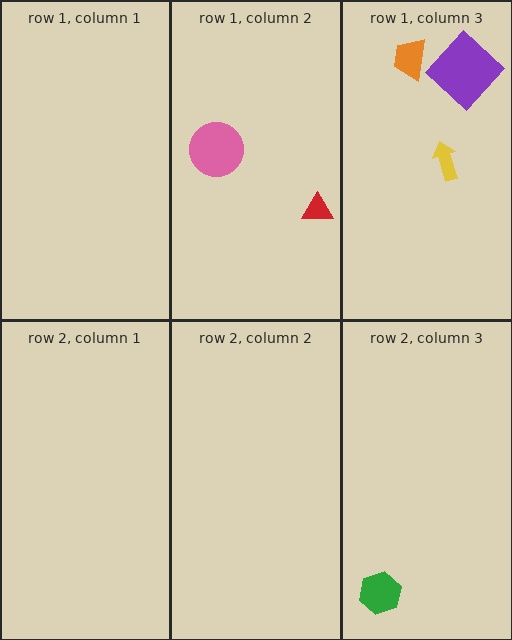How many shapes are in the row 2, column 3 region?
1.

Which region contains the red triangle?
The row 1, column 2 region.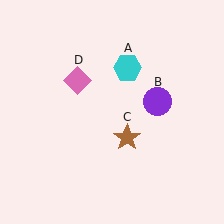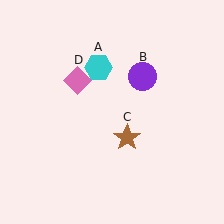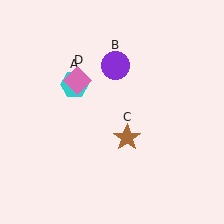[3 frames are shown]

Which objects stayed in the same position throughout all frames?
Brown star (object C) and pink diamond (object D) remained stationary.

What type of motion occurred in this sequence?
The cyan hexagon (object A), purple circle (object B) rotated counterclockwise around the center of the scene.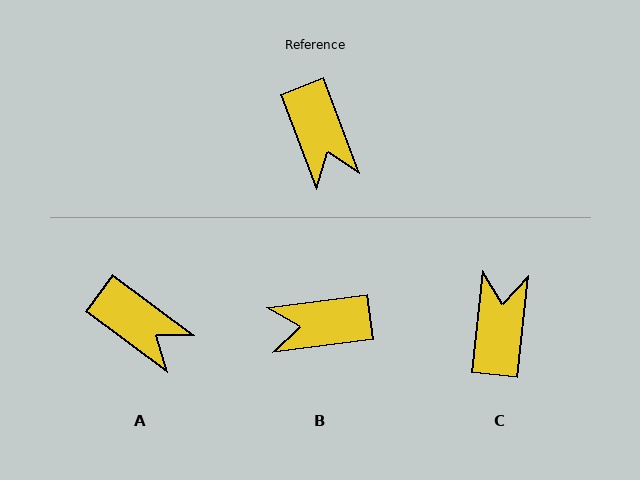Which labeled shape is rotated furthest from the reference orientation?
C, about 153 degrees away.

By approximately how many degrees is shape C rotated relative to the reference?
Approximately 153 degrees counter-clockwise.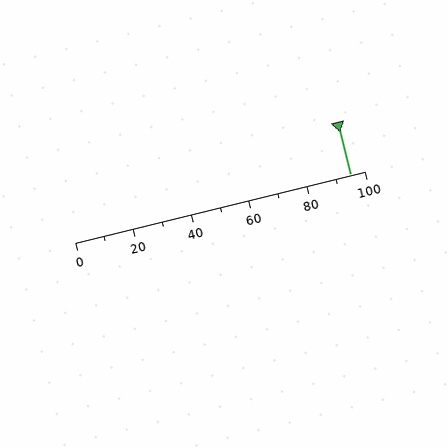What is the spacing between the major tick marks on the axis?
The major ticks are spaced 20 apart.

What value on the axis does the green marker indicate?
The marker indicates approximately 95.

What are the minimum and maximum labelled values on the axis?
The axis runs from 0 to 100.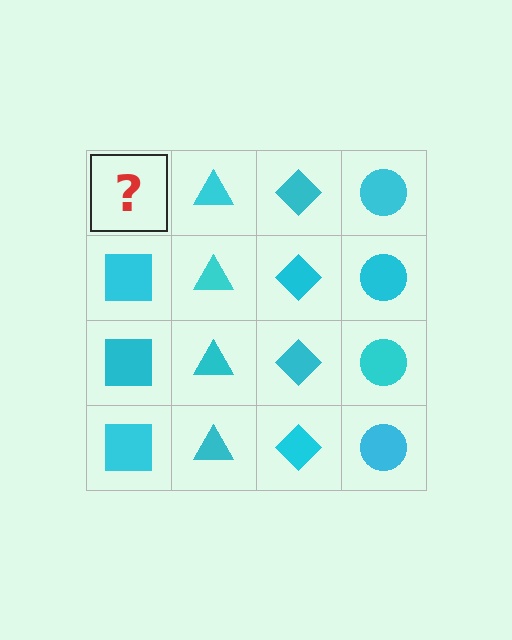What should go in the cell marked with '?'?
The missing cell should contain a cyan square.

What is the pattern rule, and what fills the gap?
The rule is that each column has a consistent shape. The gap should be filled with a cyan square.